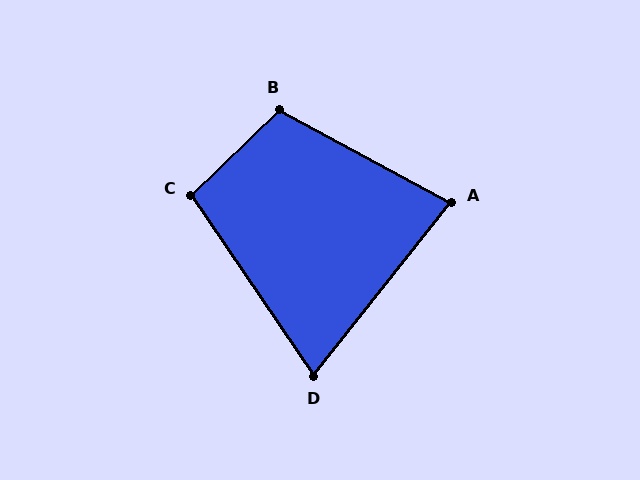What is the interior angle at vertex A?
Approximately 80 degrees (acute).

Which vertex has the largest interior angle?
B, at approximately 107 degrees.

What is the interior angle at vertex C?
Approximately 100 degrees (obtuse).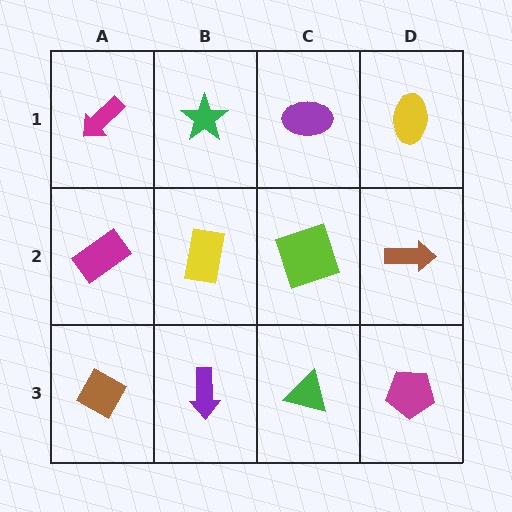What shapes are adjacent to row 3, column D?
A brown arrow (row 2, column D), a green triangle (row 3, column C).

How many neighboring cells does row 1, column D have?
2.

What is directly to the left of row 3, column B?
A brown diamond.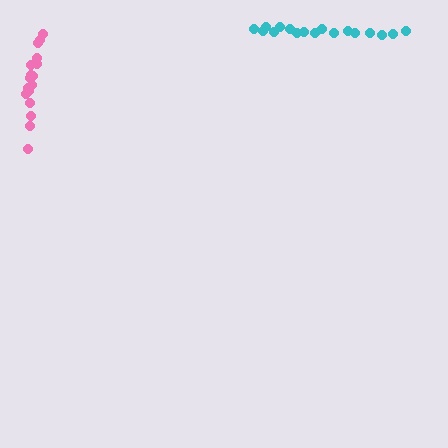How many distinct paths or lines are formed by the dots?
There are 2 distinct paths.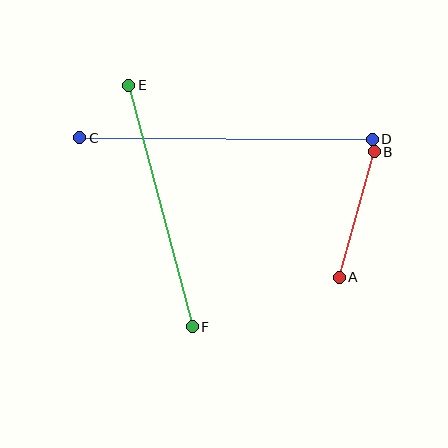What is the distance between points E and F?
The distance is approximately 250 pixels.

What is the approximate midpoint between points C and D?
The midpoint is at approximately (226, 139) pixels.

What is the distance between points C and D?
The distance is approximately 292 pixels.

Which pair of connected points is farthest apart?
Points C and D are farthest apart.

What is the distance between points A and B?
The distance is approximately 131 pixels.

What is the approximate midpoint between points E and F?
The midpoint is at approximately (161, 206) pixels.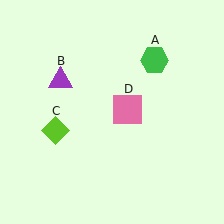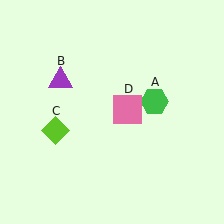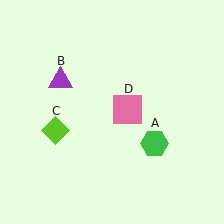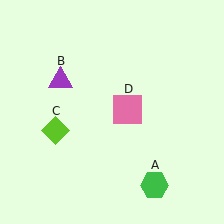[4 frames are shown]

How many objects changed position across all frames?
1 object changed position: green hexagon (object A).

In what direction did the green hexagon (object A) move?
The green hexagon (object A) moved down.